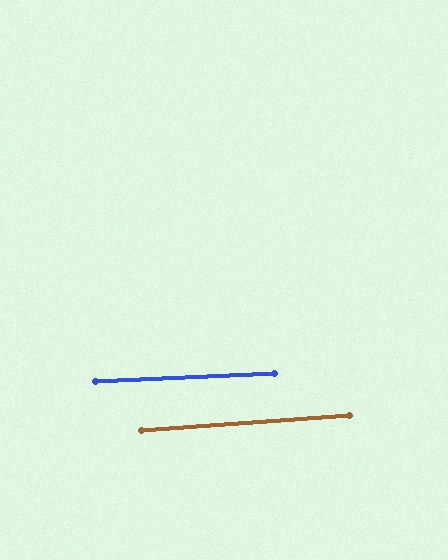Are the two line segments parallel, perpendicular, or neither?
Parallel — their directions differ by only 1.5°.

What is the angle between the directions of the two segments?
Approximately 1 degree.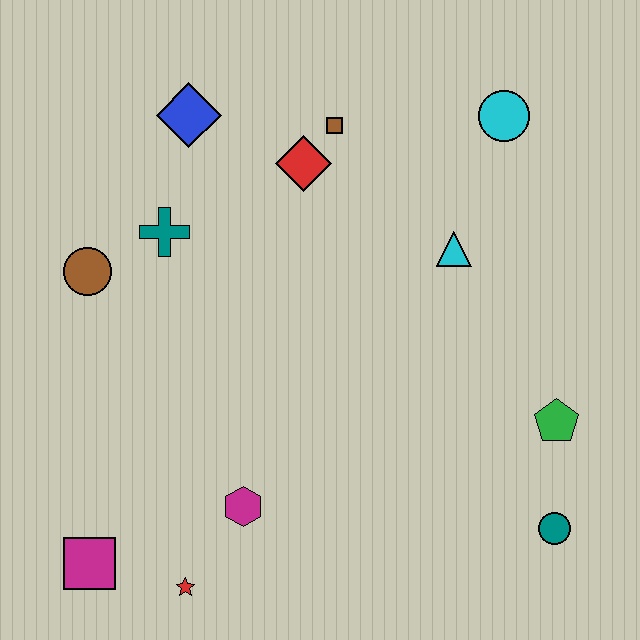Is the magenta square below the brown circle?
Yes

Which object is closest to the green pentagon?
The teal circle is closest to the green pentagon.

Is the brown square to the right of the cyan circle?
No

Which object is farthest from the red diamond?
The magenta square is farthest from the red diamond.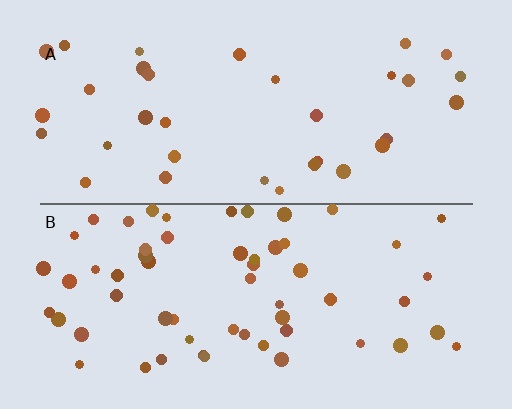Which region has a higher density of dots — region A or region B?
B (the bottom).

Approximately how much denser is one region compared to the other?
Approximately 1.7× — region B over region A.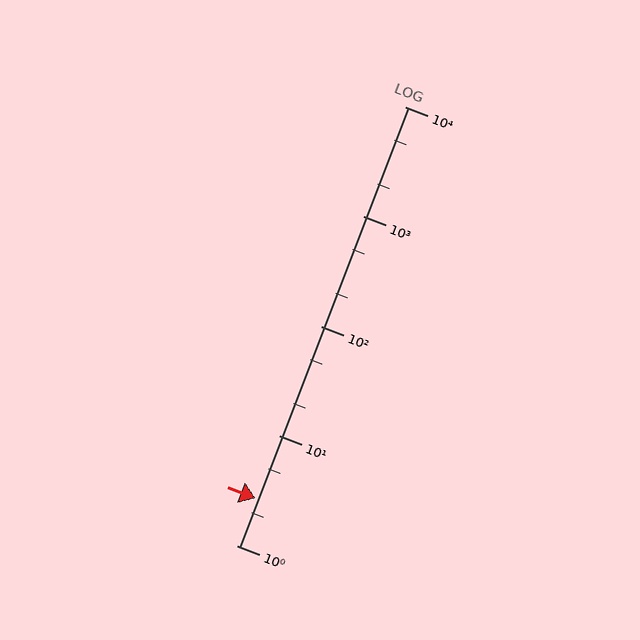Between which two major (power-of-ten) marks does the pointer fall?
The pointer is between 1 and 10.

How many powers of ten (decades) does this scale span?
The scale spans 4 decades, from 1 to 10000.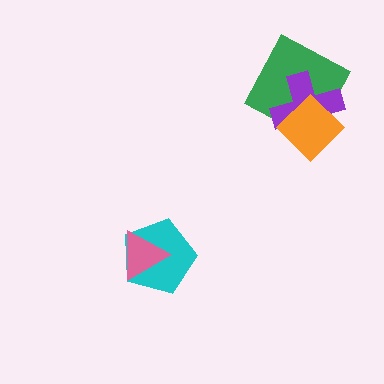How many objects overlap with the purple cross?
2 objects overlap with the purple cross.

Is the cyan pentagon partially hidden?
Yes, it is partially covered by another shape.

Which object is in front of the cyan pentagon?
The pink triangle is in front of the cyan pentagon.